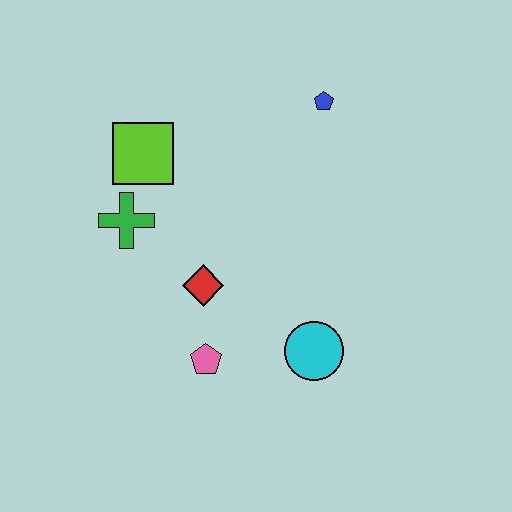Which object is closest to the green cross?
The lime square is closest to the green cross.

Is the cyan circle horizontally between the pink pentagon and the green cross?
No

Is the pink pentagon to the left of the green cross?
No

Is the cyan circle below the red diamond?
Yes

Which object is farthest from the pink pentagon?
The blue pentagon is farthest from the pink pentagon.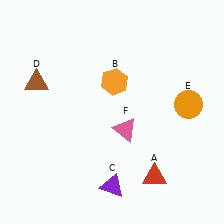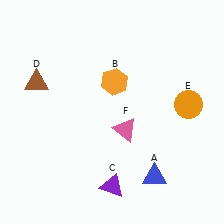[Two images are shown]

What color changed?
The triangle (A) changed from red in Image 1 to blue in Image 2.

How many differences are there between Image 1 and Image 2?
There is 1 difference between the two images.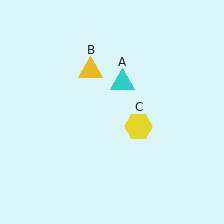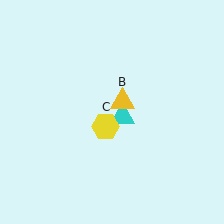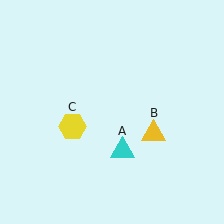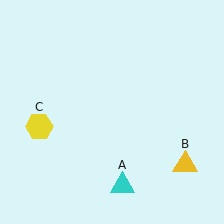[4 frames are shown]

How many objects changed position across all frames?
3 objects changed position: cyan triangle (object A), yellow triangle (object B), yellow hexagon (object C).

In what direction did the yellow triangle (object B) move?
The yellow triangle (object B) moved down and to the right.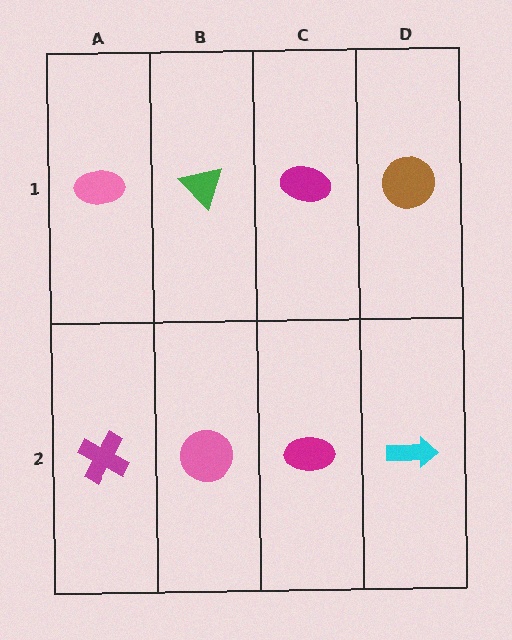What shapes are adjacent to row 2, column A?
A pink ellipse (row 1, column A), a pink circle (row 2, column B).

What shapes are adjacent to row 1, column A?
A magenta cross (row 2, column A), a green triangle (row 1, column B).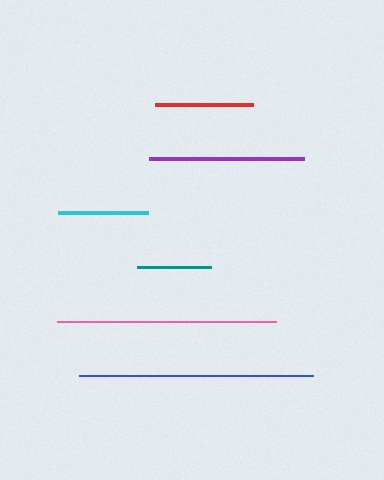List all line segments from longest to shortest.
From longest to shortest: blue, pink, purple, red, cyan, teal.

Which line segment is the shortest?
The teal line is the shortest at approximately 74 pixels.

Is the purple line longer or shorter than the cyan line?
The purple line is longer than the cyan line.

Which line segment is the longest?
The blue line is the longest at approximately 234 pixels.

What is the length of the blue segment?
The blue segment is approximately 234 pixels long.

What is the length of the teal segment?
The teal segment is approximately 74 pixels long.